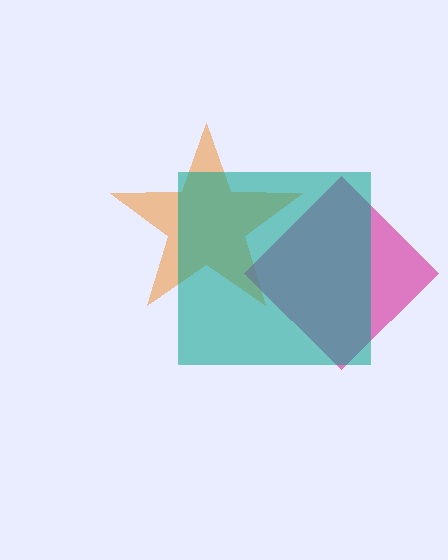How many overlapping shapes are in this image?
There are 3 overlapping shapes in the image.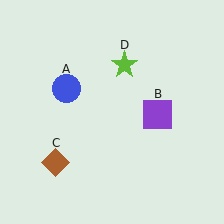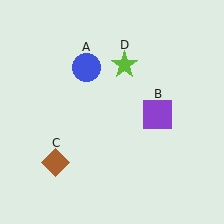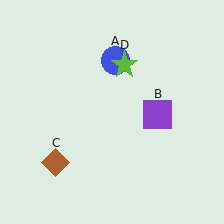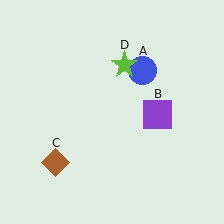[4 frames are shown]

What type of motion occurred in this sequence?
The blue circle (object A) rotated clockwise around the center of the scene.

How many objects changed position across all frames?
1 object changed position: blue circle (object A).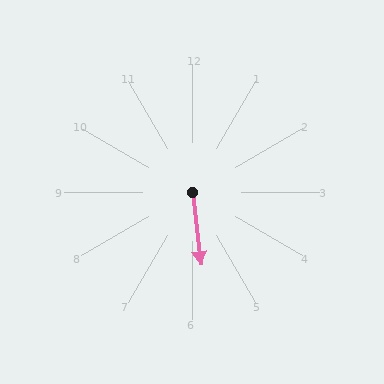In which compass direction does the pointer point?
South.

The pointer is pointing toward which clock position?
Roughly 6 o'clock.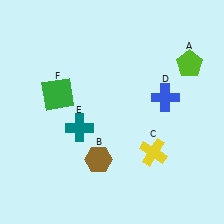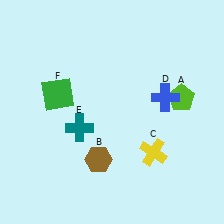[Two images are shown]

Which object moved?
The lime pentagon (A) moved down.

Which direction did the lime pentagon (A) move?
The lime pentagon (A) moved down.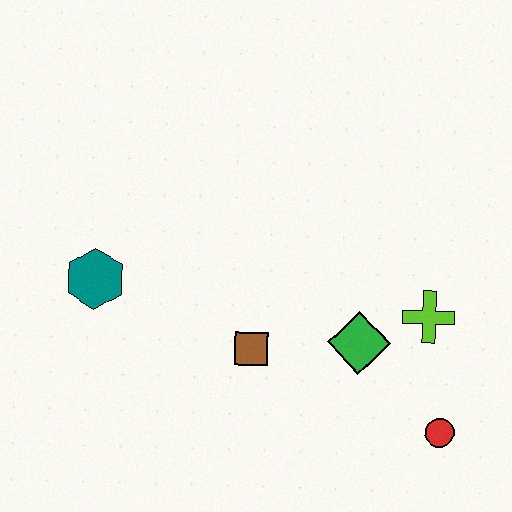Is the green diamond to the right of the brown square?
Yes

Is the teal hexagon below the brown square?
No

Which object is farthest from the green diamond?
The teal hexagon is farthest from the green diamond.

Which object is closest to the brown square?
The green diamond is closest to the brown square.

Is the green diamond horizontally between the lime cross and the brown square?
Yes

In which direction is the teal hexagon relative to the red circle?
The teal hexagon is to the left of the red circle.